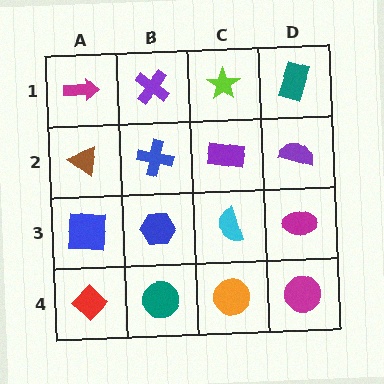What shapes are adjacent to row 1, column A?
A brown triangle (row 2, column A), a purple cross (row 1, column B).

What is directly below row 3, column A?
A red diamond.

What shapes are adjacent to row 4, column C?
A cyan semicircle (row 3, column C), a teal circle (row 4, column B), a magenta circle (row 4, column D).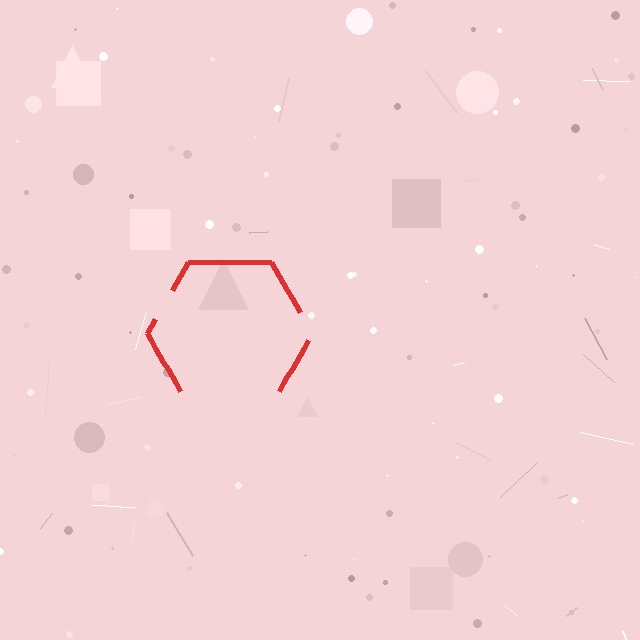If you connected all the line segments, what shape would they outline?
They would outline a hexagon.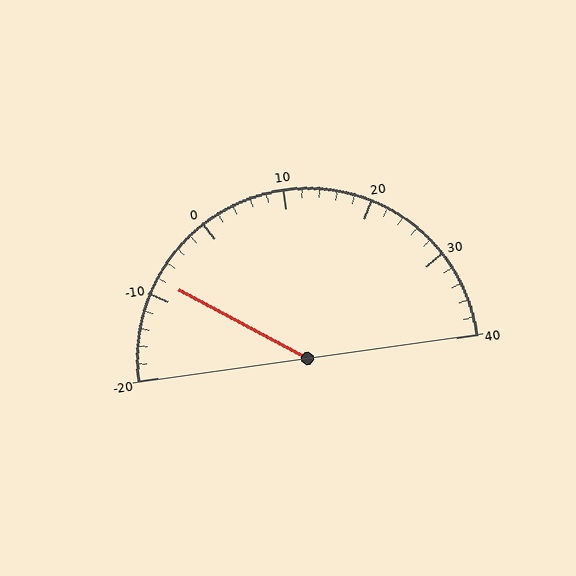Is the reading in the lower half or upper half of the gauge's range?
The reading is in the lower half of the range (-20 to 40).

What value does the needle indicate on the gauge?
The needle indicates approximately -8.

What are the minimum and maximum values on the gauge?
The gauge ranges from -20 to 40.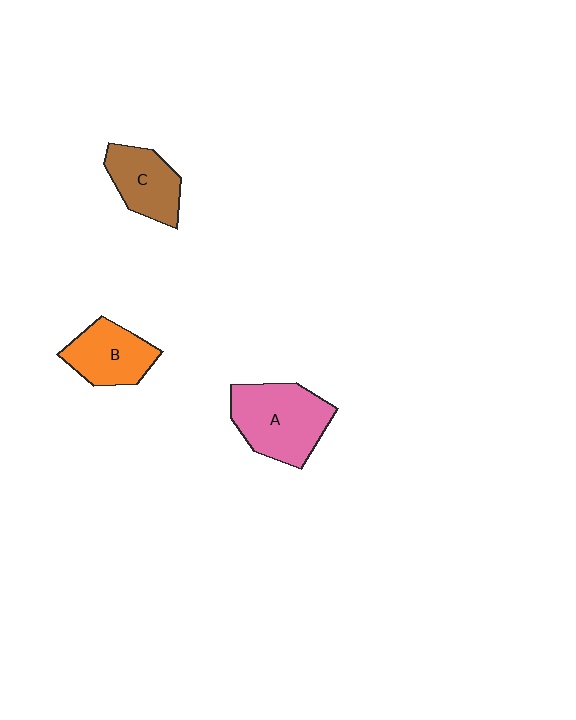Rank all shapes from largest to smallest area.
From largest to smallest: A (pink), B (orange), C (brown).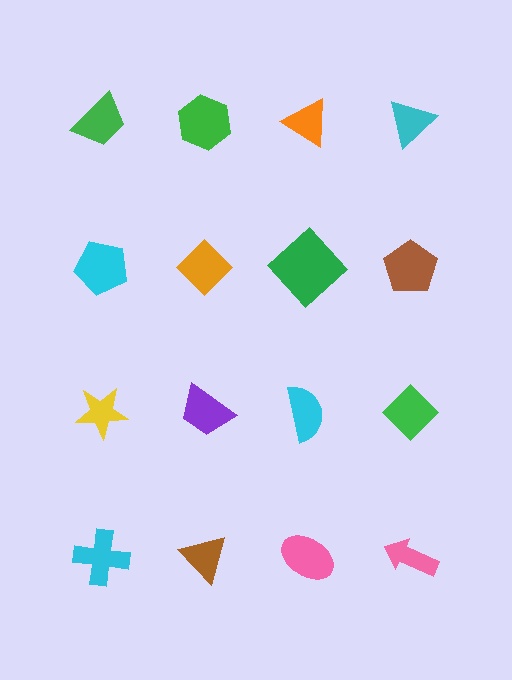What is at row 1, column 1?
A green trapezoid.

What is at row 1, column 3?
An orange triangle.